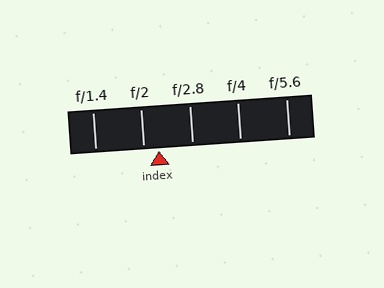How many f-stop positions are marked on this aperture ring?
There are 5 f-stop positions marked.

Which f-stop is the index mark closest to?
The index mark is closest to f/2.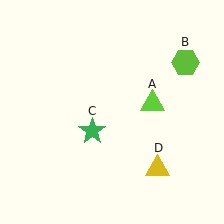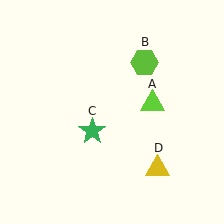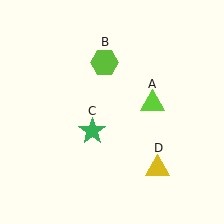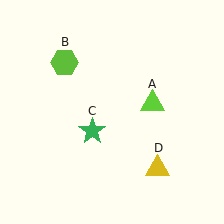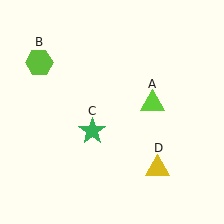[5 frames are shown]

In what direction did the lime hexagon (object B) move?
The lime hexagon (object B) moved left.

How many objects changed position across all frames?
1 object changed position: lime hexagon (object B).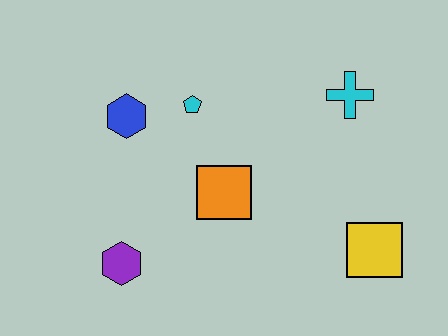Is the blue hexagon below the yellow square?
No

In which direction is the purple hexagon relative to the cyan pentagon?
The purple hexagon is below the cyan pentagon.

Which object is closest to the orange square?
The cyan pentagon is closest to the orange square.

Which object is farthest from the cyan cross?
The purple hexagon is farthest from the cyan cross.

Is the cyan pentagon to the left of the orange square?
Yes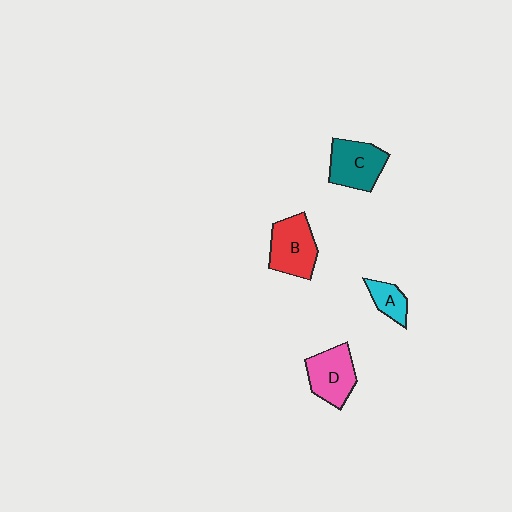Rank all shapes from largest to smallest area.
From largest to smallest: B (red), D (pink), C (teal), A (cyan).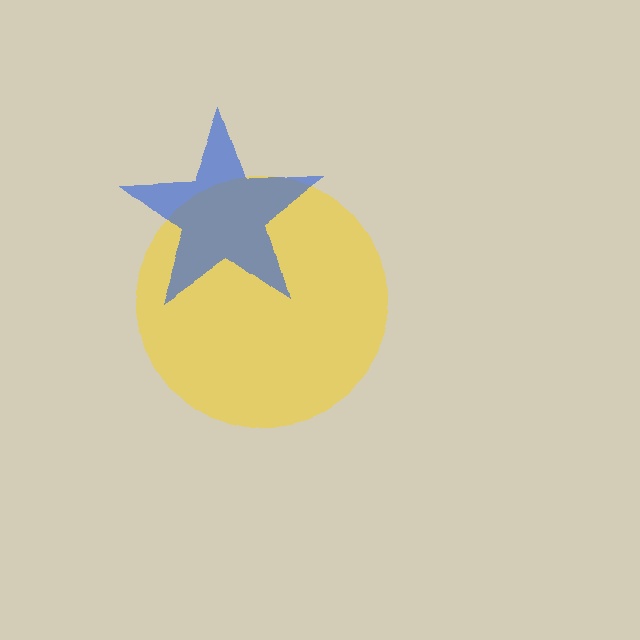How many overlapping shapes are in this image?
There are 2 overlapping shapes in the image.